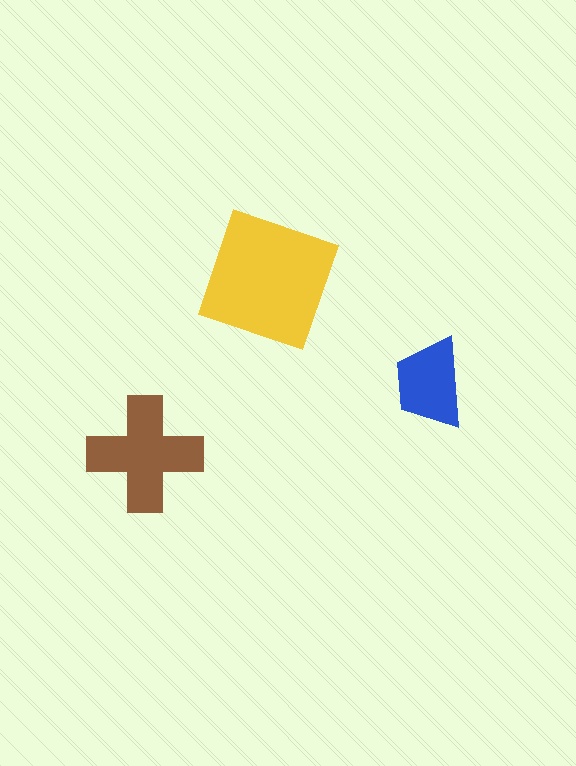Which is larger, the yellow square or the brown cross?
The yellow square.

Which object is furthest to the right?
The blue trapezoid is rightmost.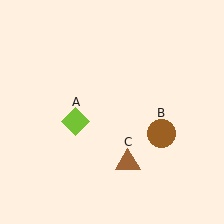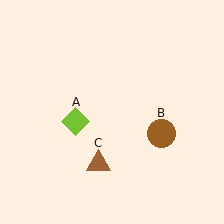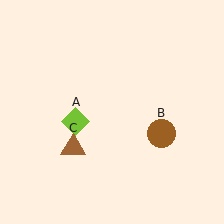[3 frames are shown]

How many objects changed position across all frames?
1 object changed position: brown triangle (object C).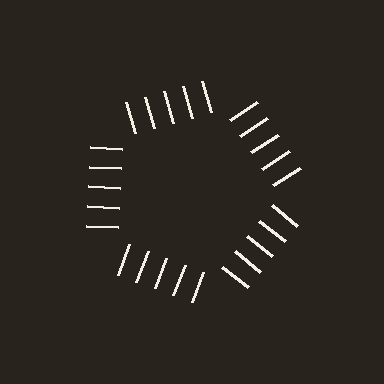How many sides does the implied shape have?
5 sides — the line-ends trace a pentagon.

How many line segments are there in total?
25 — 5 along each of the 5 edges.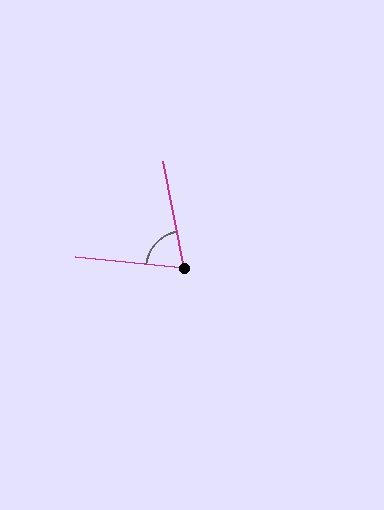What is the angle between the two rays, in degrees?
Approximately 73 degrees.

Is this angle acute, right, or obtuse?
It is acute.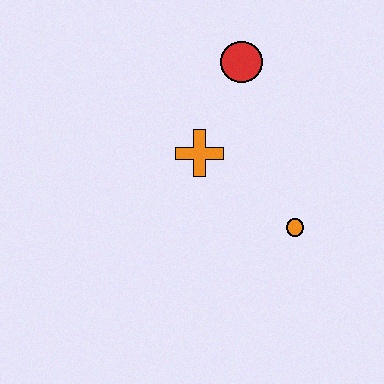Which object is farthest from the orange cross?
The orange circle is farthest from the orange cross.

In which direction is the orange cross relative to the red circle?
The orange cross is below the red circle.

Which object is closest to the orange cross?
The red circle is closest to the orange cross.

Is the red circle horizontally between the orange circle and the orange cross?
Yes